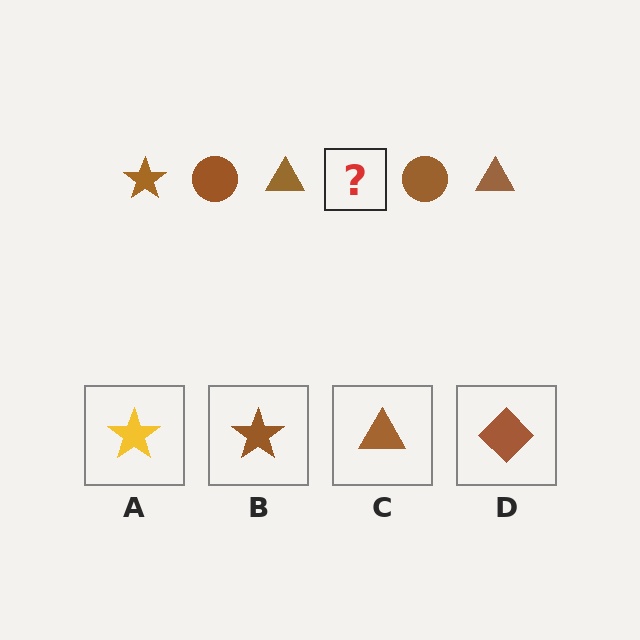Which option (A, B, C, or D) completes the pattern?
B.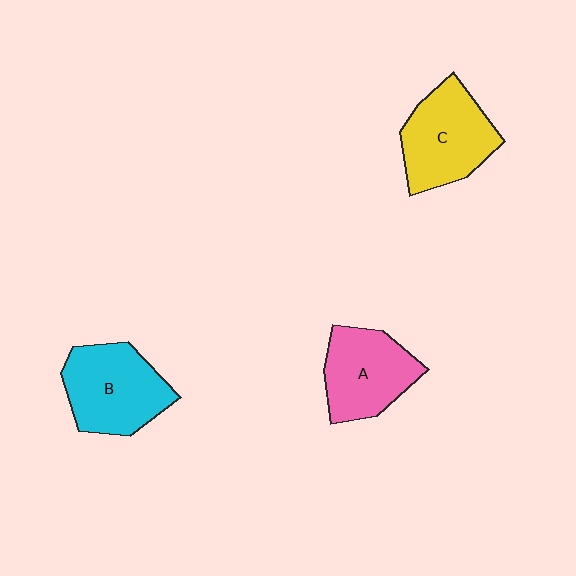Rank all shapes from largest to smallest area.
From largest to smallest: B (cyan), C (yellow), A (pink).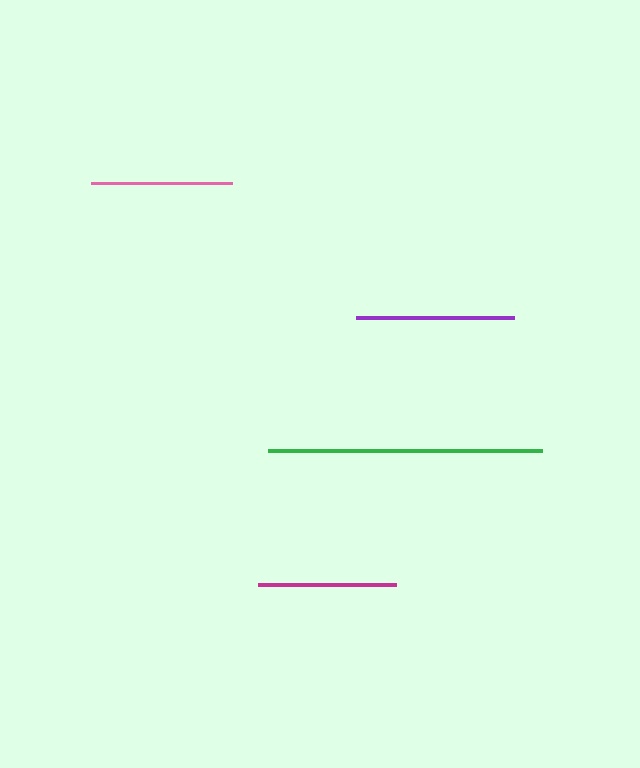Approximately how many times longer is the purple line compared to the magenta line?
The purple line is approximately 1.1 times the length of the magenta line.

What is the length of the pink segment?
The pink segment is approximately 141 pixels long.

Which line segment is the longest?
The green line is the longest at approximately 273 pixels.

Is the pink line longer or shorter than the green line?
The green line is longer than the pink line.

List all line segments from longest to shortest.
From longest to shortest: green, purple, pink, magenta.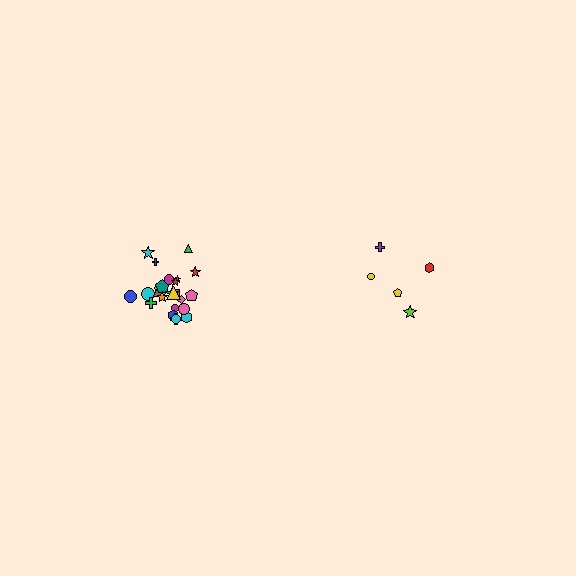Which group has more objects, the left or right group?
The left group.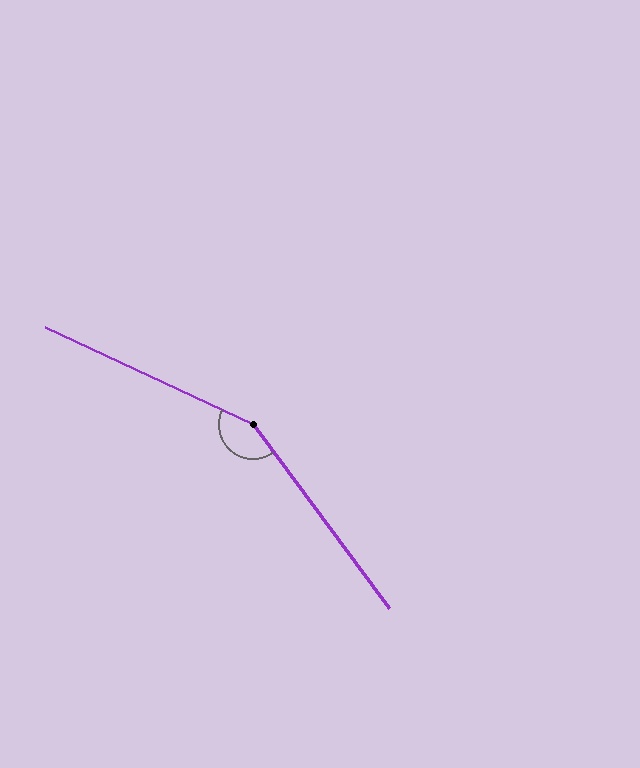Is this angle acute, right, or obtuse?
It is obtuse.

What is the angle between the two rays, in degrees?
Approximately 151 degrees.